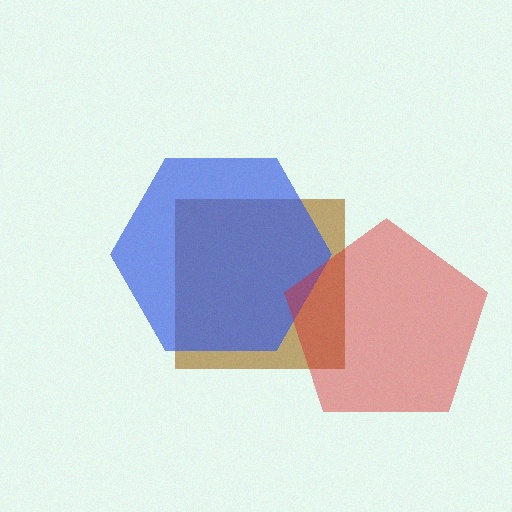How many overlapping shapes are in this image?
There are 3 overlapping shapes in the image.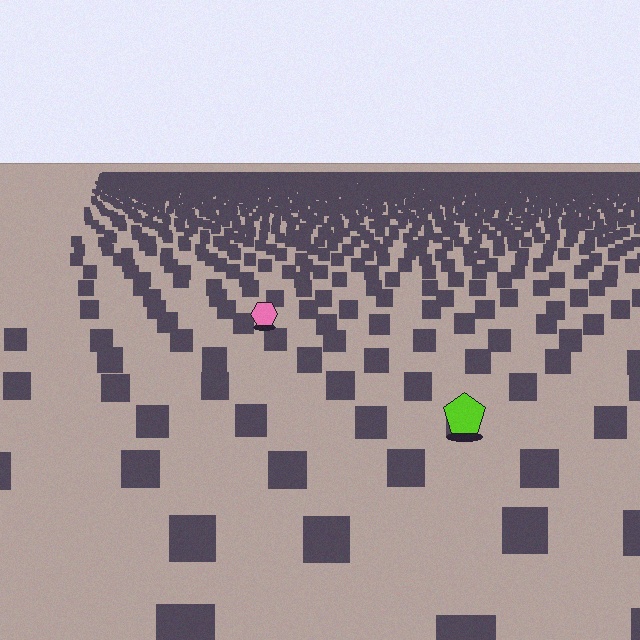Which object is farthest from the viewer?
The pink hexagon is farthest from the viewer. It appears smaller and the ground texture around it is denser.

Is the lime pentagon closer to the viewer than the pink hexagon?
Yes. The lime pentagon is closer — you can tell from the texture gradient: the ground texture is coarser near it.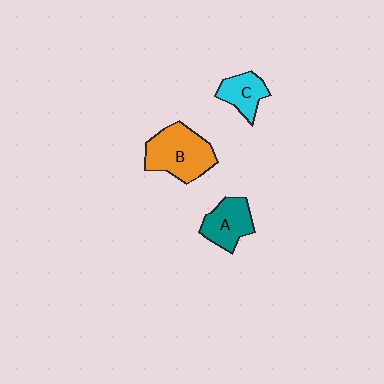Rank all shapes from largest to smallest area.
From largest to smallest: B (orange), A (teal), C (cyan).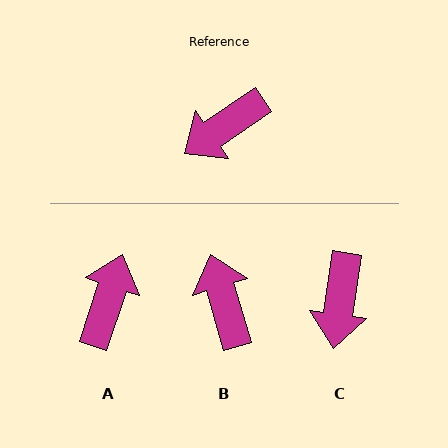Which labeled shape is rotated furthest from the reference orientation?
A, about 143 degrees away.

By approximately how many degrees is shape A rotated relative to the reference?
Approximately 143 degrees clockwise.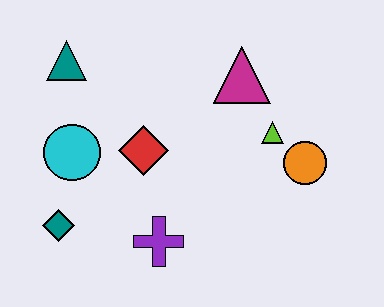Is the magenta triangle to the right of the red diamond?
Yes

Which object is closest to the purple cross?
The red diamond is closest to the purple cross.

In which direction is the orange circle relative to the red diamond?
The orange circle is to the right of the red diamond.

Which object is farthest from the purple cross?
The teal triangle is farthest from the purple cross.